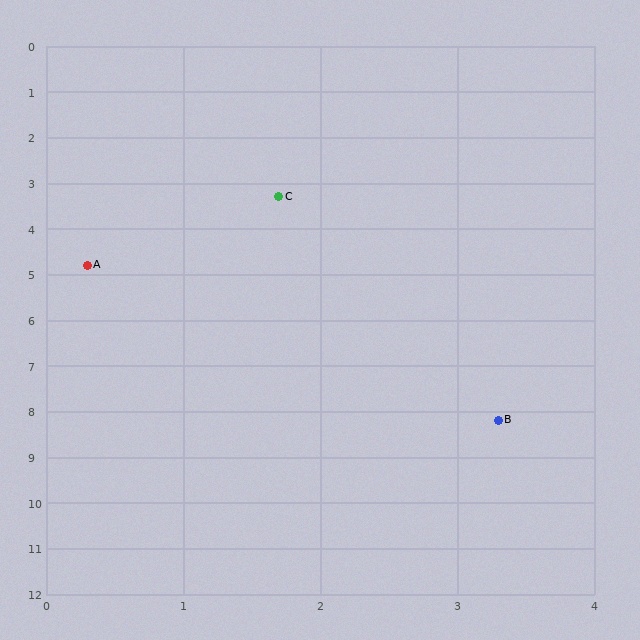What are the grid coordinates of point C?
Point C is at approximately (1.7, 3.3).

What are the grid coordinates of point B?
Point B is at approximately (3.3, 8.2).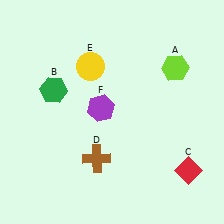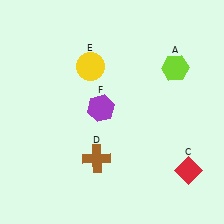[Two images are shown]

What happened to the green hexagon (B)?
The green hexagon (B) was removed in Image 2. It was in the top-left area of Image 1.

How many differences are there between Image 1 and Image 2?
There is 1 difference between the two images.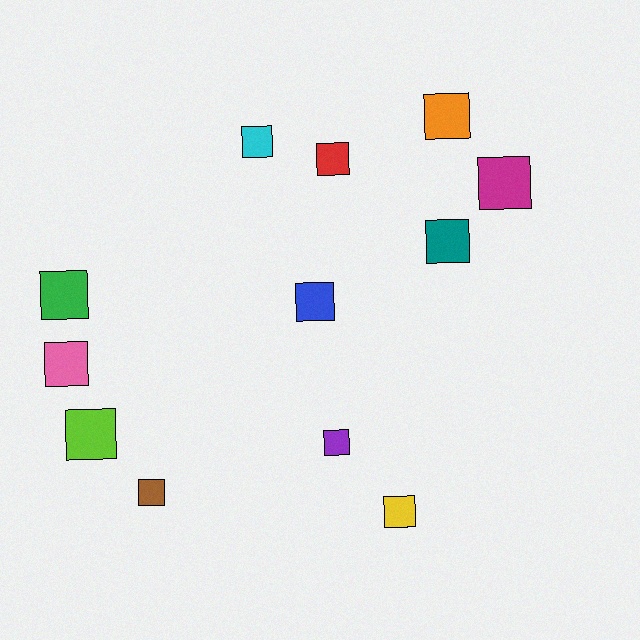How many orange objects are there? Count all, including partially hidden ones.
There is 1 orange object.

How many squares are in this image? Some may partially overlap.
There are 12 squares.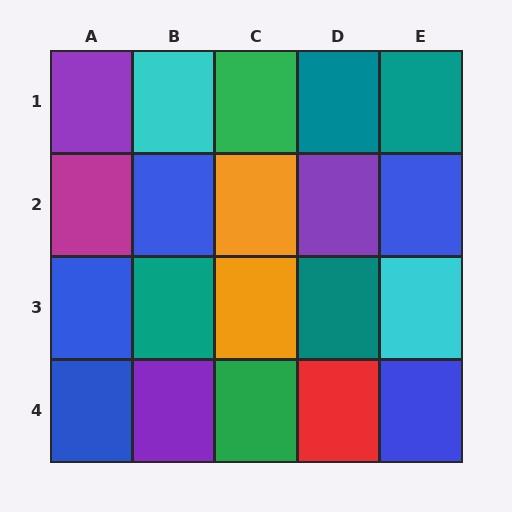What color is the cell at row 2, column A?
Magenta.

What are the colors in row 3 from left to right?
Blue, teal, orange, teal, cyan.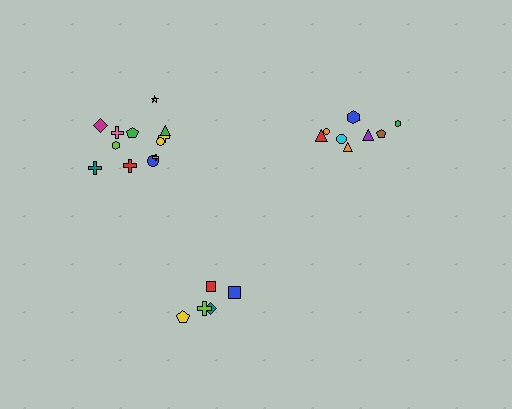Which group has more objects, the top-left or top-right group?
The top-left group.